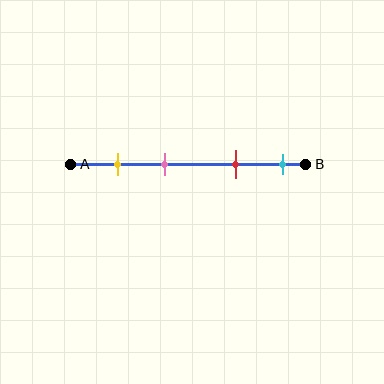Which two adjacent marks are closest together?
The yellow and pink marks are the closest adjacent pair.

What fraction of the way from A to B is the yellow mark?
The yellow mark is approximately 20% (0.2) of the way from A to B.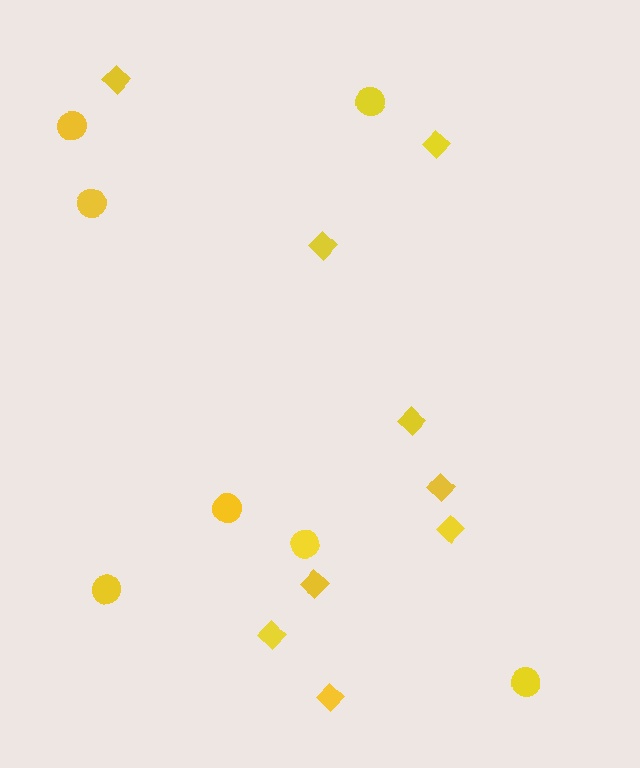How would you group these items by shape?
There are 2 groups: one group of circles (7) and one group of diamonds (9).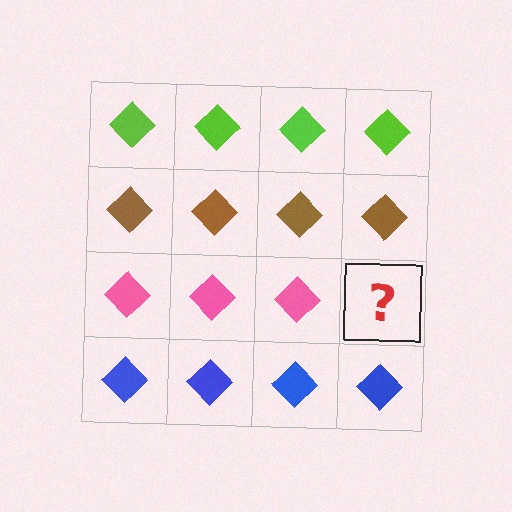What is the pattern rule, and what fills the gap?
The rule is that each row has a consistent color. The gap should be filled with a pink diamond.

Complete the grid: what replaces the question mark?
The question mark should be replaced with a pink diamond.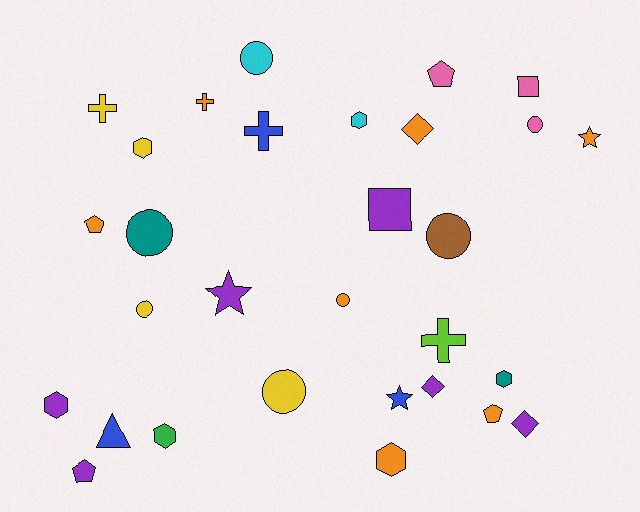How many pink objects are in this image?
There are 3 pink objects.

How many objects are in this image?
There are 30 objects.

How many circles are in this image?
There are 7 circles.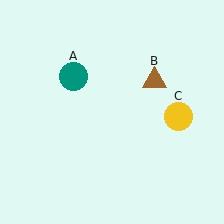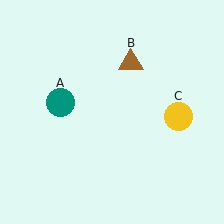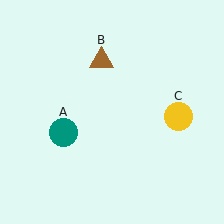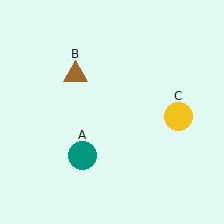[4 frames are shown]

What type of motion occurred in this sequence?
The teal circle (object A), brown triangle (object B) rotated counterclockwise around the center of the scene.